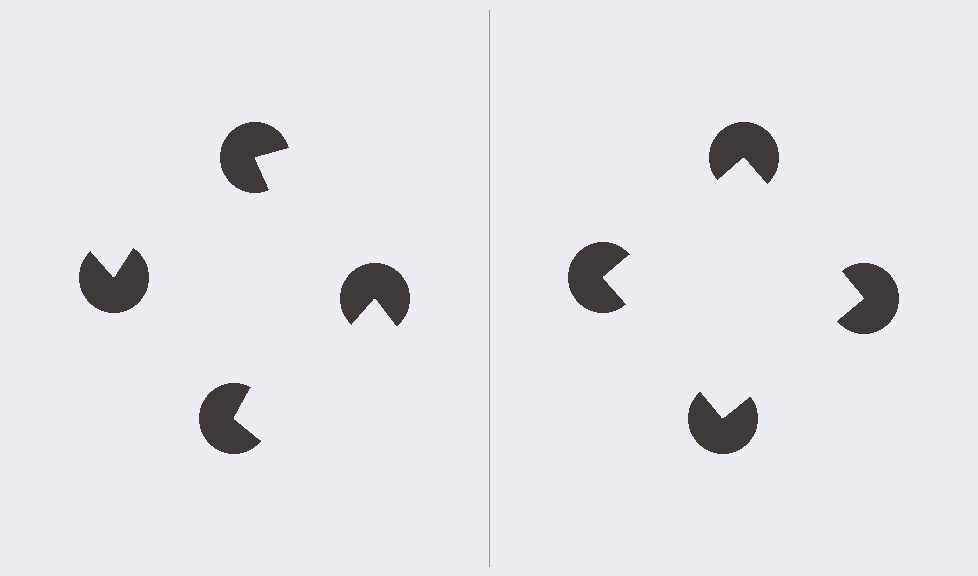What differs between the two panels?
The pac-man discs are positioned identically on both sides; only the wedge orientations differ. On the right they align to a square; on the left they are misaligned.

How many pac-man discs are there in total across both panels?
8 — 4 on each side.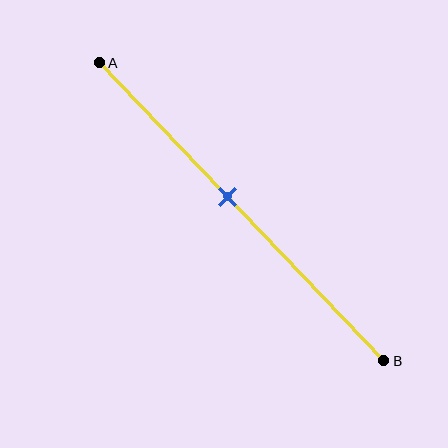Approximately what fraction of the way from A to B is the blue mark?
The blue mark is approximately 45% of the way from A to B.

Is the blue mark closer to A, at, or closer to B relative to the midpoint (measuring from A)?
The blue mark is closer to point A than the midpoint of segment AB.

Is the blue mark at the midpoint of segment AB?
No, the mark is at about 45% from A, not at the 50% midpoint.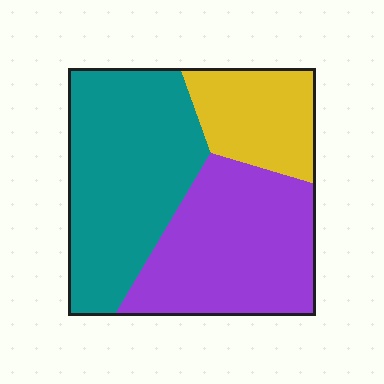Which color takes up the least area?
Yellow, at roughly 20%.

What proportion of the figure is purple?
Purple covers 38% of the figure.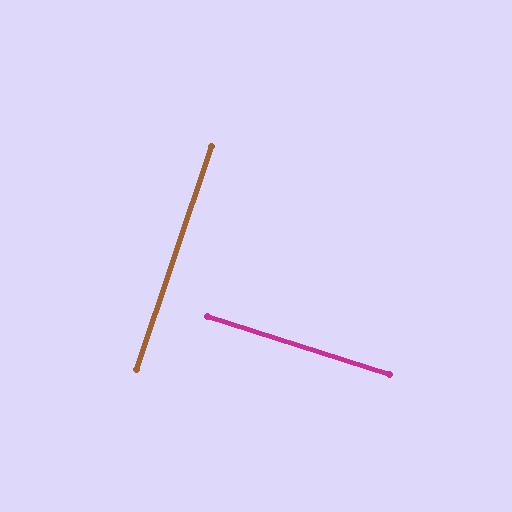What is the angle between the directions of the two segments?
Approximately 89 degrees.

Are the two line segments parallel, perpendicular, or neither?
Perpendicular — they meet at approximately 89°.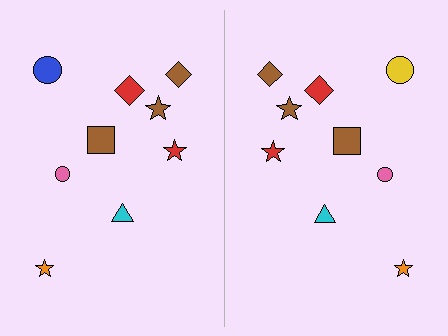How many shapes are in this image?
There are 18 shapes in this image.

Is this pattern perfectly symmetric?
No, the pattern is not perfectly symmetric. The yellow circle on the right side breaks the symmetry — its mirror counterpart is blue.